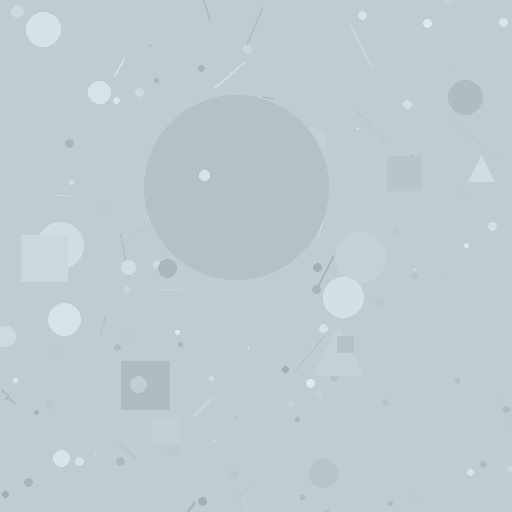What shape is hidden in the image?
A circle is hidden in the image.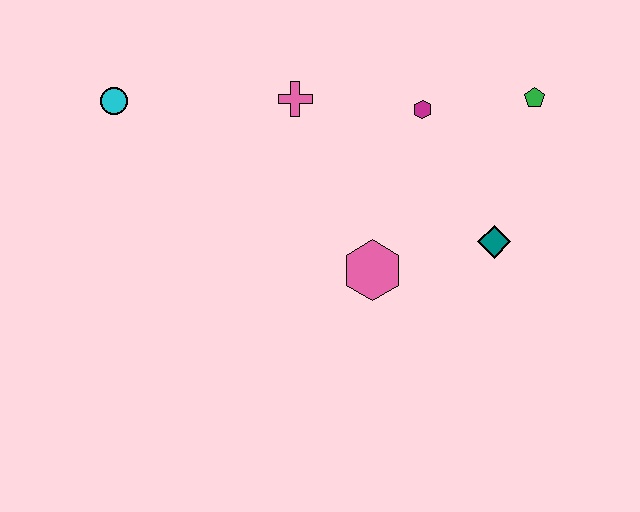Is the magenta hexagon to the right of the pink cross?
Yes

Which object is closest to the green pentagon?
The magenta hexagon is closest to the green pentagon.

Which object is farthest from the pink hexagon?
The cyan circle is farthest from the pink hexagon.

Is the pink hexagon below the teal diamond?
Yes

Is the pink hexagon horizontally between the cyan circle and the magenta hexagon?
Yes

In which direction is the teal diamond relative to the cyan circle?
The teal diamond is to the right of the cyan circle.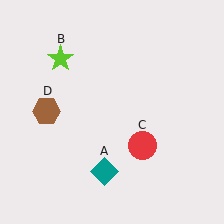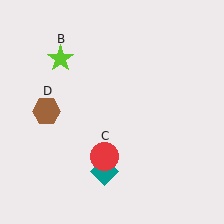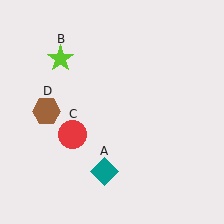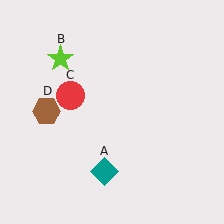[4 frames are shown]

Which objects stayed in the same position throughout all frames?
Teal diamond (object A) and lime star (object B) and brown hexagon (object D) remained stationary.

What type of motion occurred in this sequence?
The red circle (object C) rotated clockwise around the center of the scene.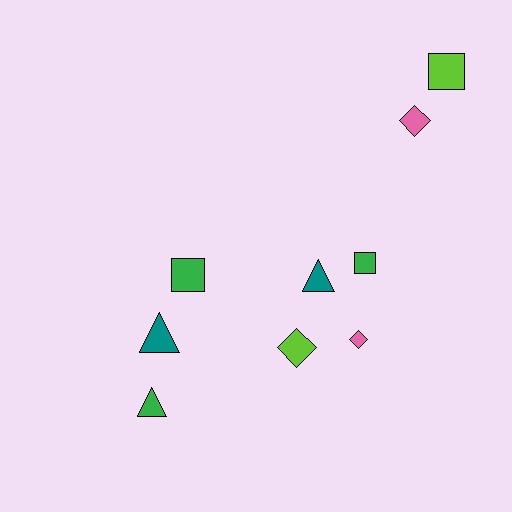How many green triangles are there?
There is 1 green triangle.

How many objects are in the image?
There are 9 objects.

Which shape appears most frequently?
Diamond, with 3 objects.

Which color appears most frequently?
Green, with 3 objects.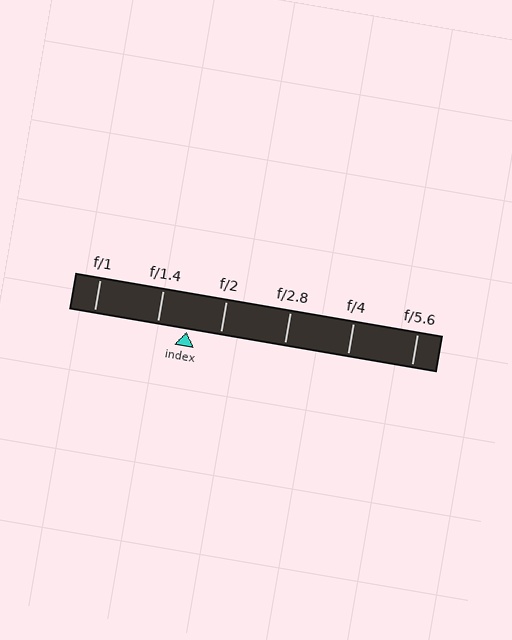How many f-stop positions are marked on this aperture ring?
There are 6 f-stop positions marked.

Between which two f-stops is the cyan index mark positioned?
The index mark is between f/1.4 and f/2.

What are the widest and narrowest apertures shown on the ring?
The widest aperture shown is f/1 and the narrowest is f/5.6.